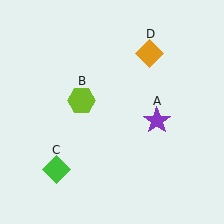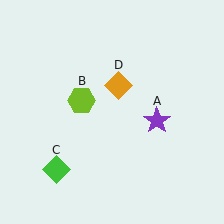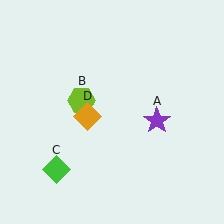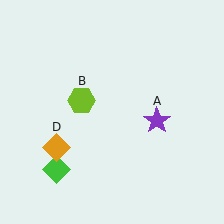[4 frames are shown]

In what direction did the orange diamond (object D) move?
The orange diamond (object D) moved down and to the left.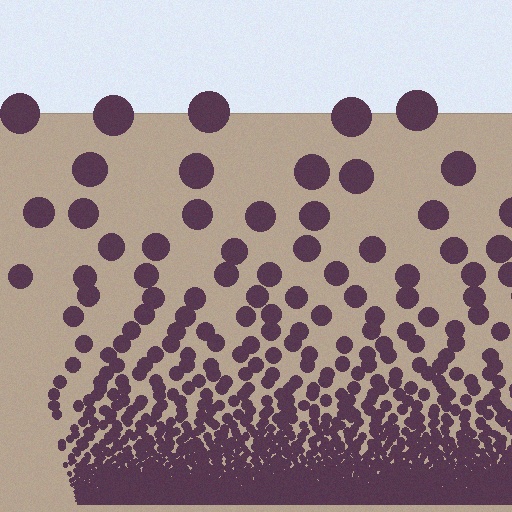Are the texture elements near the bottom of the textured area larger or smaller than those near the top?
Smaller. The gradient is inverted — elements near the bottom are smaller and denser.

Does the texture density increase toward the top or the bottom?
Density increases toward the bottom.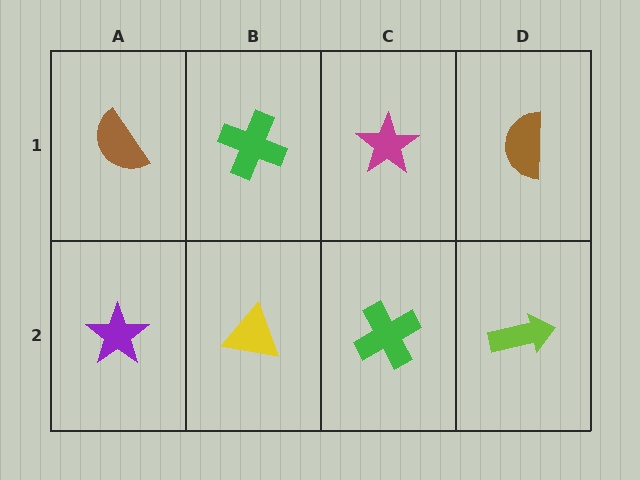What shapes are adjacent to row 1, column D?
A lime arrow (row 2, column D), a magenta star (row 1, column C).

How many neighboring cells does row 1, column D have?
2.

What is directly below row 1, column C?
A green cross.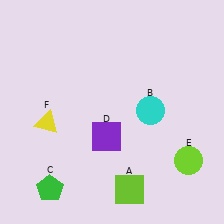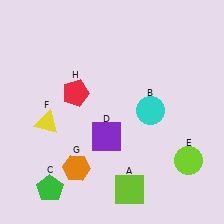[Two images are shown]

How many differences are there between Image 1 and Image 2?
There are 2 differences between the two images.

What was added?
An orange hexagon (G), a red pentagon (H) were added in Image 2.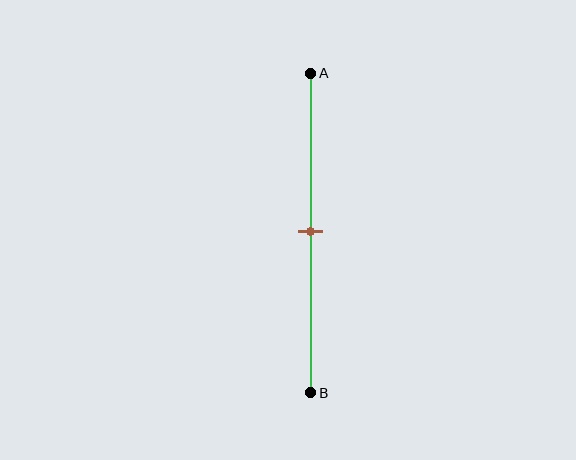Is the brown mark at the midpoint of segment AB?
Yes, the mark is approximately at the midpoint.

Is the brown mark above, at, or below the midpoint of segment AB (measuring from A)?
The brown mark is approximately at the midpoint of segment AB.